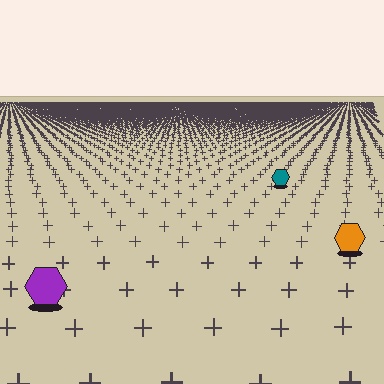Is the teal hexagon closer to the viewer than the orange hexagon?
No. The orange hexagon is closer — you can tell from the texture gradient: the ground texture is coarser near it.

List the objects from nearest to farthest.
From nearest to farthest: the purple hexagon, the orange hexagon, the teal hexagon.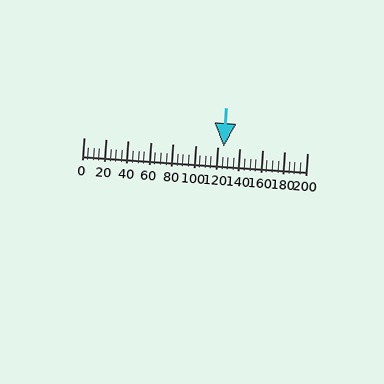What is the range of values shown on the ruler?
The ruler shows values from 0 to 200.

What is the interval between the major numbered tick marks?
The major tick marks are spaced 20 units apart.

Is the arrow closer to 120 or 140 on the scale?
The arrow is closer to 120.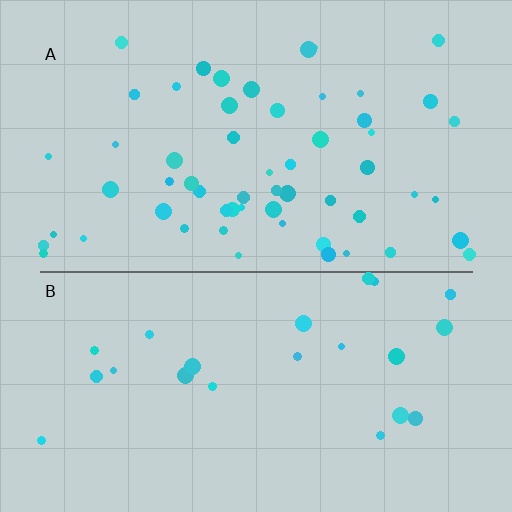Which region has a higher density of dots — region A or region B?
A (the top).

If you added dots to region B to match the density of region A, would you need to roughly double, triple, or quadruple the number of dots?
Approximately double.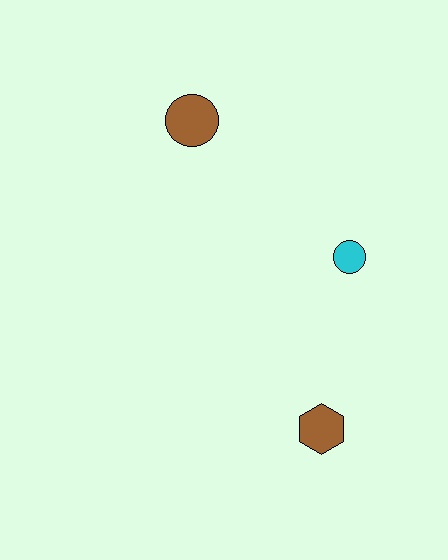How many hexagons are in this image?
There is 1 hexagon.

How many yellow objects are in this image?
There are no yellow objects.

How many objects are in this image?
There are 3 objects.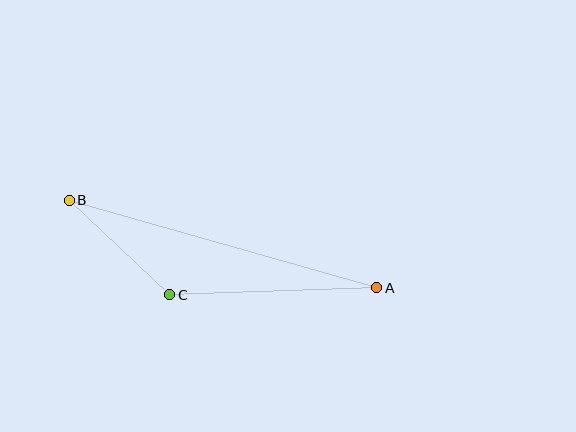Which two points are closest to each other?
Points B and C are closest to each other.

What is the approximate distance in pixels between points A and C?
The distance between A and C is approximately 207 pixels.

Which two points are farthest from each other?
Points A and B are farthest from each other.